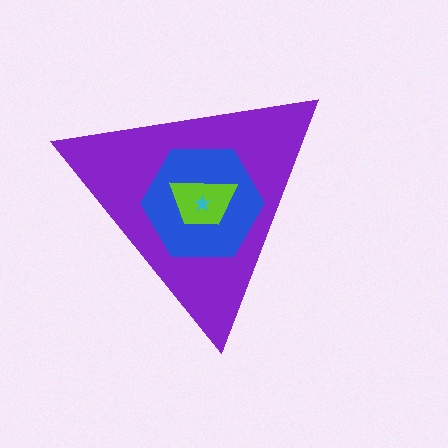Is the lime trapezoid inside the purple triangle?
Yes.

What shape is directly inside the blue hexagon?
The lime trapezoid.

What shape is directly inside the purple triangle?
The blue hexagon.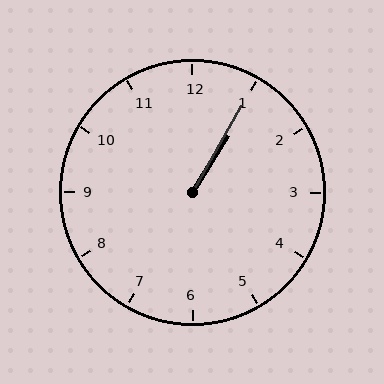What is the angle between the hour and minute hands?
Approximately 2 degrees.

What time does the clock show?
1:05.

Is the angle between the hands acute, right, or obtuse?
It is acute.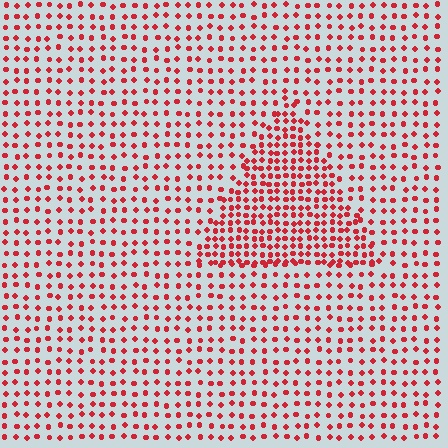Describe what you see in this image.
The image contains small red elements arranged at two different densities. A triangle-shaped region is visible where the elements are more densely packed than the surrounding area.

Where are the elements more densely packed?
The elements are more densely packed inside the triangle boundary.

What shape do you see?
I see a triangle.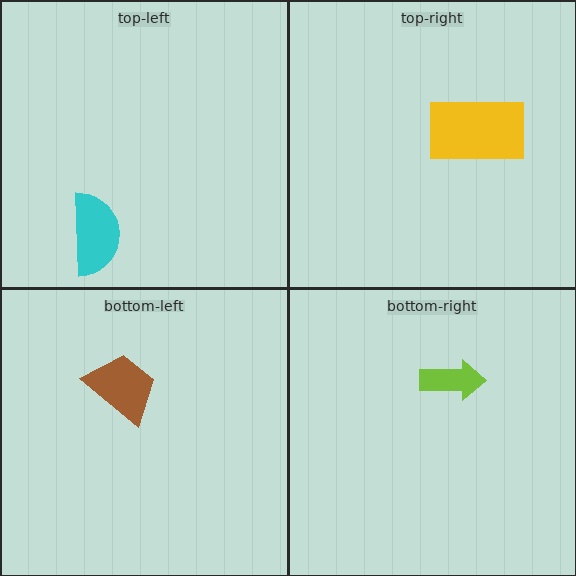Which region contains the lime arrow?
The bottom-right region.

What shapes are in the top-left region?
The cyan semicircle.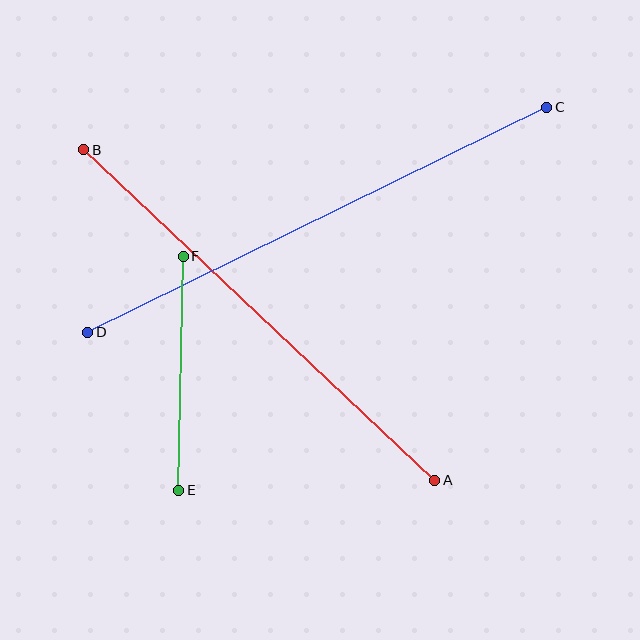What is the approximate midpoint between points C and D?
The midpoint is at approximately (317, 220) pixels.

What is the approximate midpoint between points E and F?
The midpoint is at approximately (181, 373) pixels.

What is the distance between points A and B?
The distance is approximately 482 pixels.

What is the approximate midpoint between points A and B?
The midpoint is at approximately (259, 315) pixels.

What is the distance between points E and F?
The distance is approximately 234 pixels.